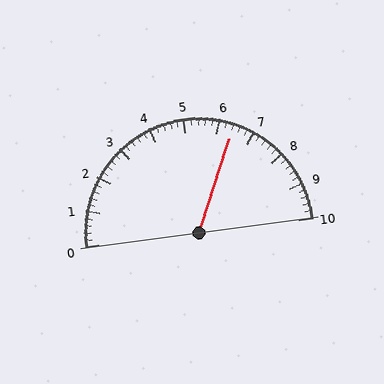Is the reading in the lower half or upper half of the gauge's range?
The reading is in the upper half of the range (0 to 10).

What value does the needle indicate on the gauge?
The needle indicates approximately 6.4.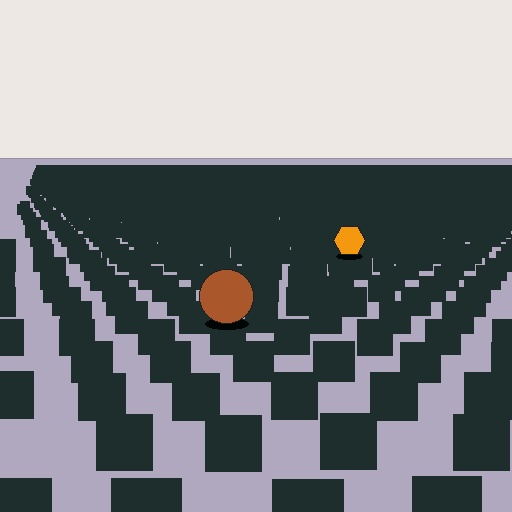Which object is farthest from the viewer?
The orange hexagon is farthest from the viewer. It appears smaller and the ground texture around it is denser.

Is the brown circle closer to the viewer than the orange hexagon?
Yes. The brown circle is closer — you can tell from the texture gradient: the ground texture is coarser near it.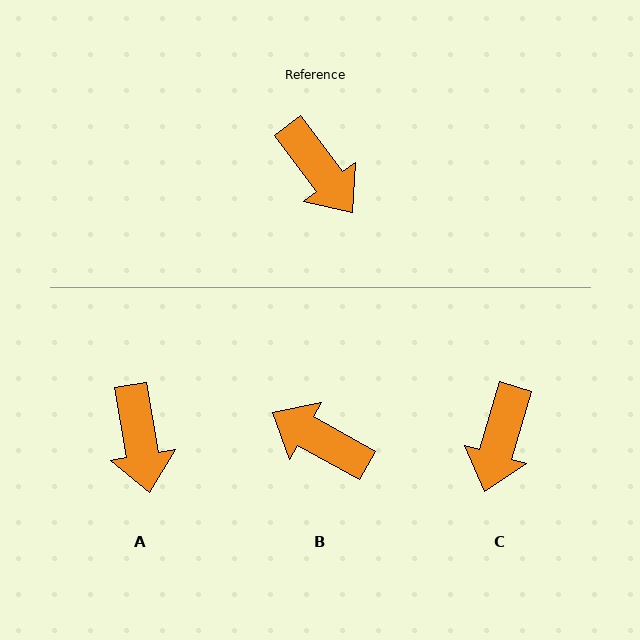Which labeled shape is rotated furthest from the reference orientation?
B, about 156 degrees away.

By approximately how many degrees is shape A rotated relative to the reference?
Approximately 27 degrees clockwise.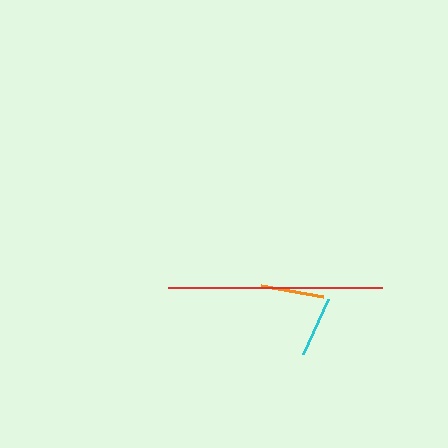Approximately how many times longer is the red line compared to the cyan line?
The red line is approximately 3.5 times the length of the cyan line.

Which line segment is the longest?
The red line is the longest at approximately 214 pixels.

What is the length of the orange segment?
The orange segment is approximately 63 pixels long.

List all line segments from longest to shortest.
From longest to shortest: red, orange, cyan.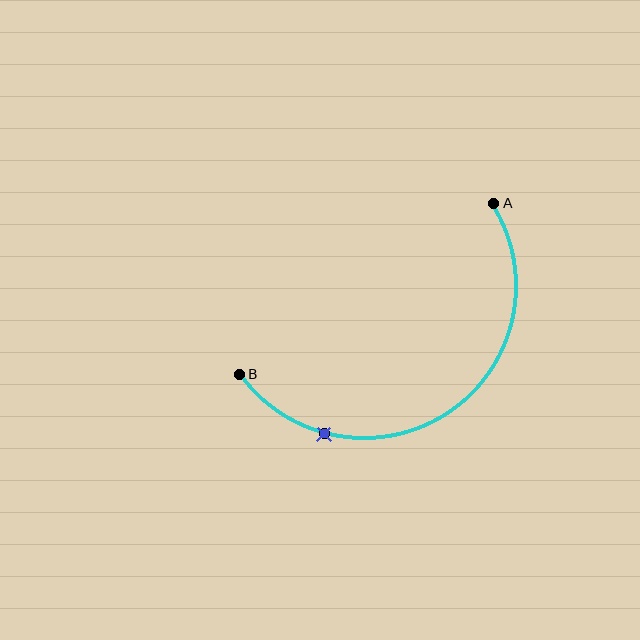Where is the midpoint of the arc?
The arc midpoint is the point on the curve farthest from the straight line joining A and B. It sits below and to the right of that line.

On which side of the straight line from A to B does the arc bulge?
The arc bulges below and to the right of the straight line connecting A and B.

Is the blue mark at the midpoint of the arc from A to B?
No. The blue mark lies on the arc but is closer to endpoint B. The arc midpoint would be at the point on the curve equidistant along the arc from both A and B.